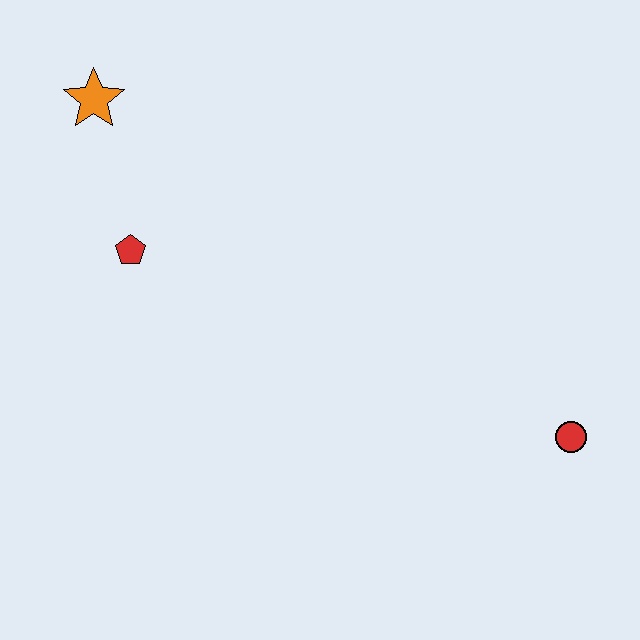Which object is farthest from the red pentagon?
The red circle is farthest from the red pentagon.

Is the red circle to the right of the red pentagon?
Yes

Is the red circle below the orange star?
Yes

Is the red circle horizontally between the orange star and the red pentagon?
No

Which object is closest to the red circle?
The red pentagon is closest to the red circle.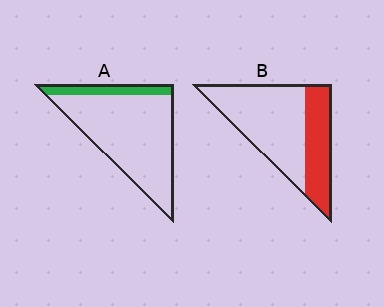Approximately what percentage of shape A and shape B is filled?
A is approximately 15% and B is approximately 35%.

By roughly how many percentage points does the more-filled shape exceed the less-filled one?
By roughly 20 percentage points (B over A).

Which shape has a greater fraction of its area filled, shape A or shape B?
Shape B.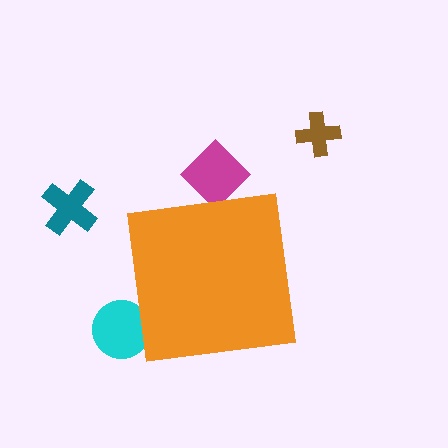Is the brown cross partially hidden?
No, the brown cross is fully visible.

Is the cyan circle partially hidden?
Yes, the cyan circle is partially hidden behind the orange square.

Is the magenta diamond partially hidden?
Yes, the magenta diamond is partially hidden behind the orange square.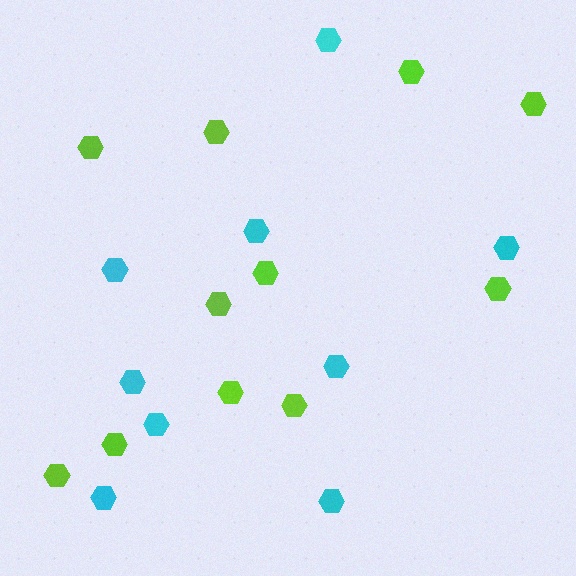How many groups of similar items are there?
There are 2 groups: one group of lime hexagons (11) and one group of cyan hexagons (9).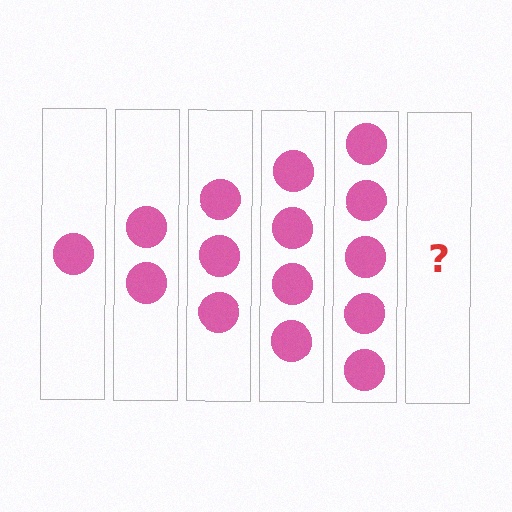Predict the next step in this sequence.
The next step is 6 circles.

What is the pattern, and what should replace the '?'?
The pattern is that each step adds one more circle. The '?' should be 6 circles.